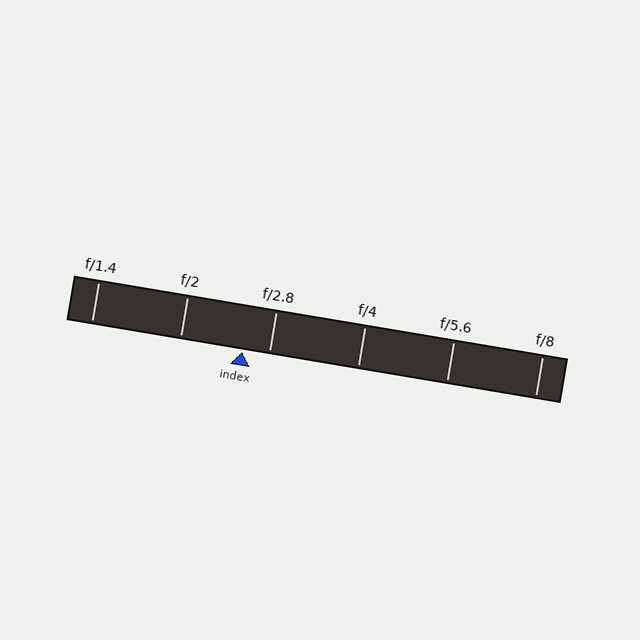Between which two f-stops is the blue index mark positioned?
The index mark is between f/2 and f/2.8.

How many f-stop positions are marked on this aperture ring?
There are 6 f-stop positions marked.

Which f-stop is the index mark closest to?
The index mark is closest to f/2.8.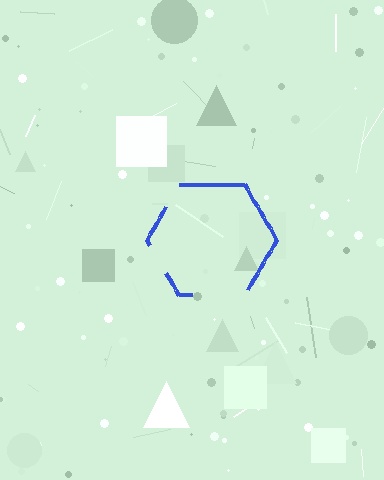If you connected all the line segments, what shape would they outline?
They would outline a hexagon.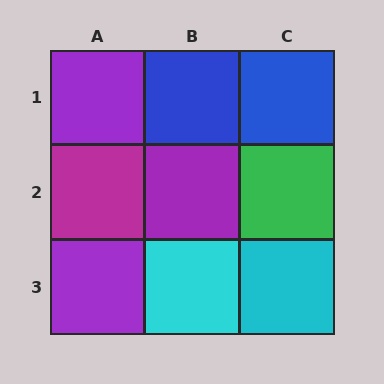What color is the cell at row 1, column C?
Blue.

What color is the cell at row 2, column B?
Purple.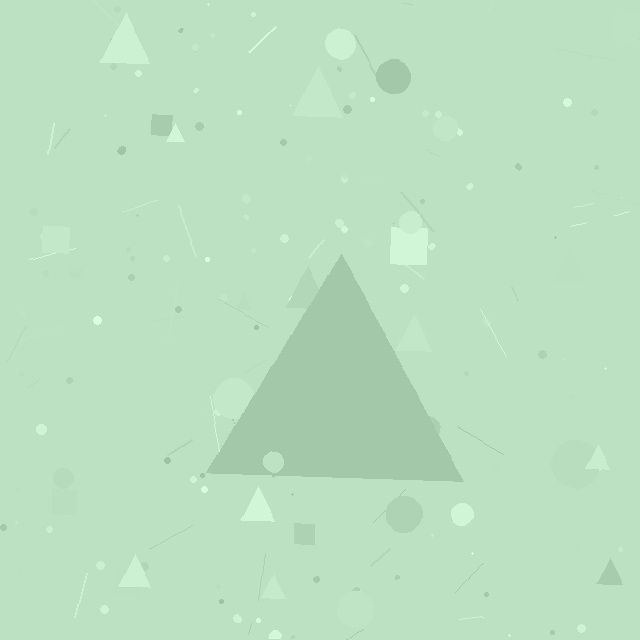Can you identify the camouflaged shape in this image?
The camouflaged shape is a triangle.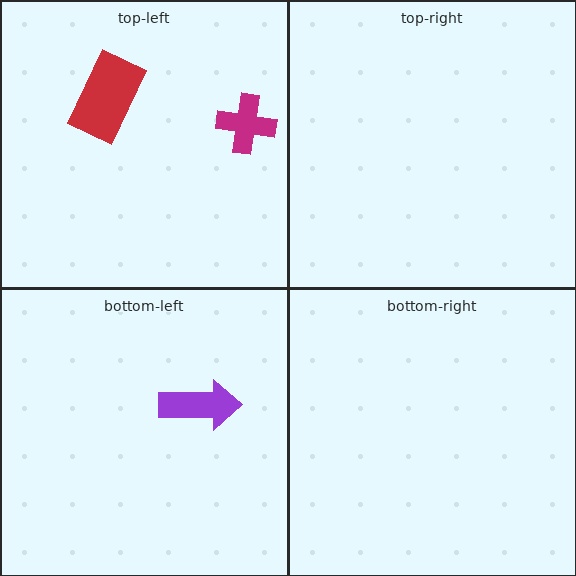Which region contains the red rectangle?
The top-left region.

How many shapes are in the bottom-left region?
1.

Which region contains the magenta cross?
The top-left region.